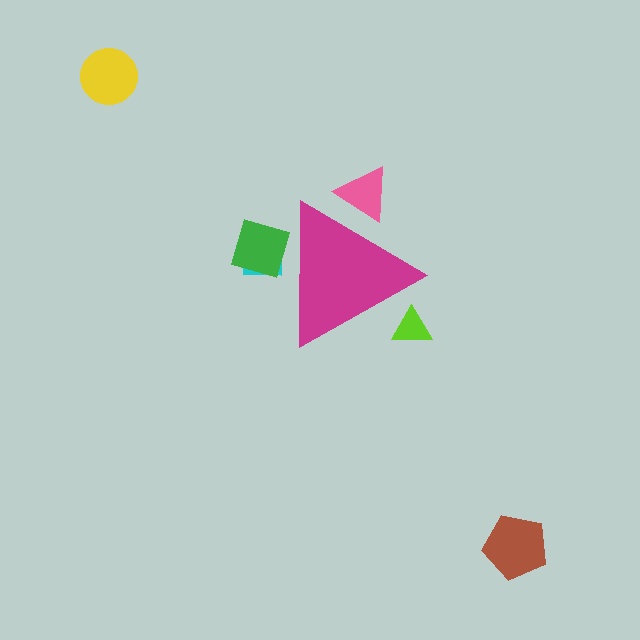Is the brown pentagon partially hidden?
No, the brown pentagon is fully visible.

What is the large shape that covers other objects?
A magenta triangle.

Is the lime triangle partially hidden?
Yes, the lime triangle is partially hidden behind the magenta triangle.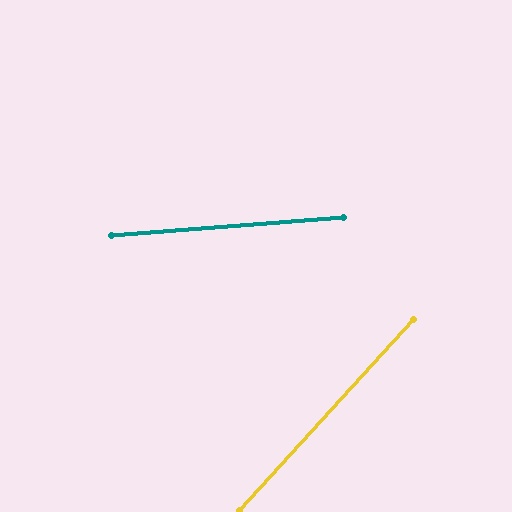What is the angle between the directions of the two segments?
Approximately 43 degrees.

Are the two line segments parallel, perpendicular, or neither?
Neither parallel nor perpendicular — they differ by about 43°.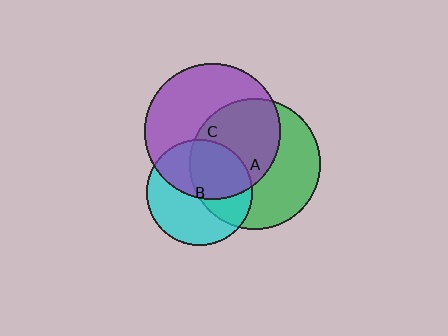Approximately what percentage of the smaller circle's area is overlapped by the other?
Approximately 50%.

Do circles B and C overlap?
Yes.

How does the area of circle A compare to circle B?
Approximately 1.5 times.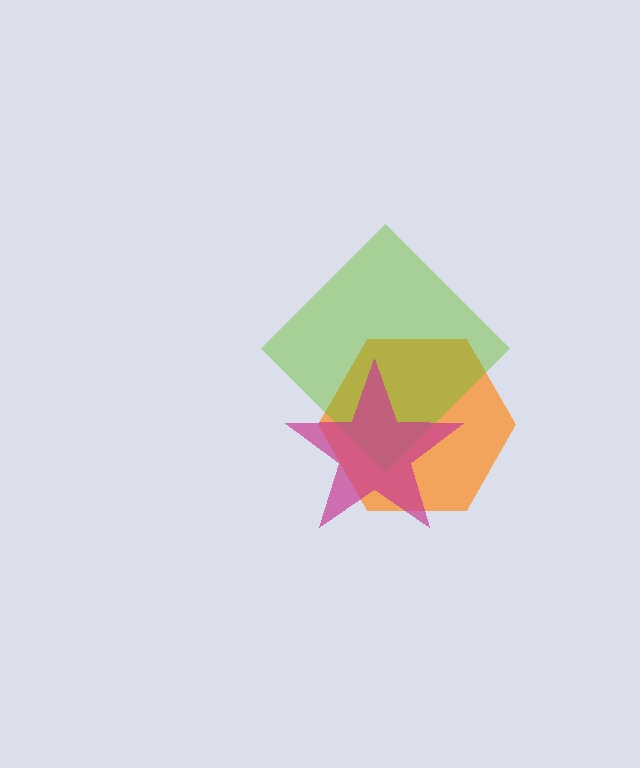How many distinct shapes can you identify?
There are 3 distinct shapes: an orange hexagon, a lime diamond, a magenta star.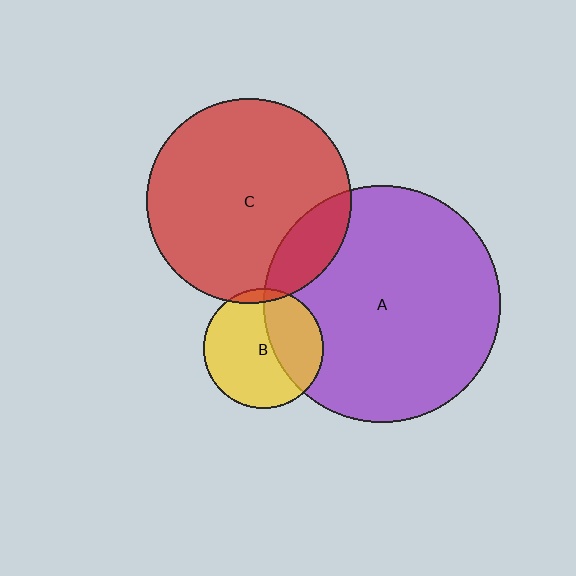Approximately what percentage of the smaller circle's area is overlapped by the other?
Approximately 35%.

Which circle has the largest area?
Circle A (purple).